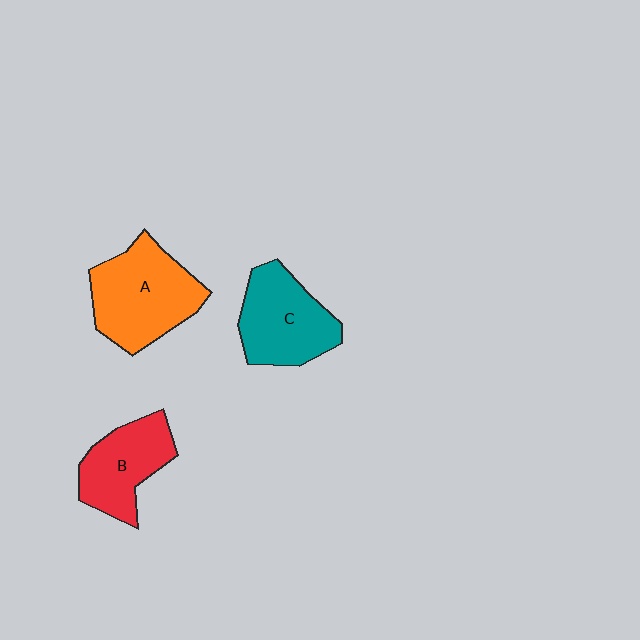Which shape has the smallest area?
Shape B (red).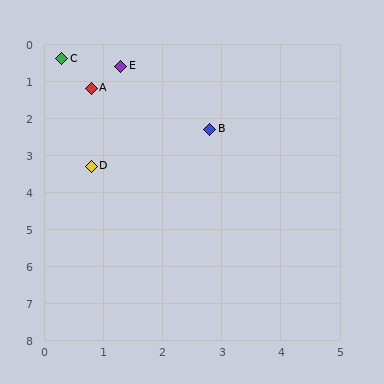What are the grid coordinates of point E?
Point E is at approximately (1.3, 0.6).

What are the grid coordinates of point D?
Point D is at approximately (0.8, 3.3).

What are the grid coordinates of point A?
Point A is at approximately (0.8, 1.2).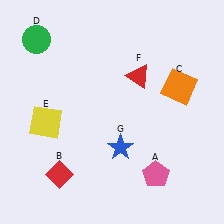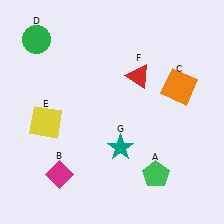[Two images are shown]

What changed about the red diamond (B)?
In Image 1, B is red. In Image 2, it changed to magenta.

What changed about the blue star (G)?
In Image 1, G is blue. In Image 2, it changed to teal.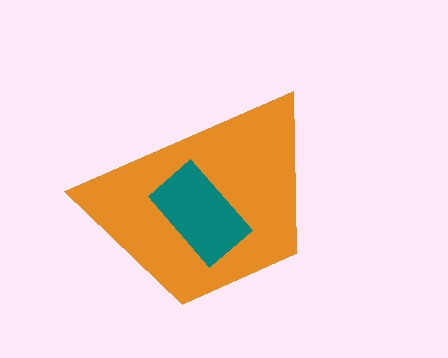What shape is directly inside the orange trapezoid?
The teal rectangle.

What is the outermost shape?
The orange trapezoid.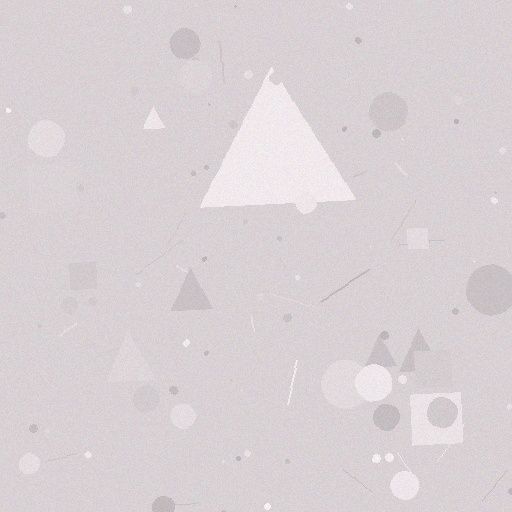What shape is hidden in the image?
A triangle is hidden in the image.